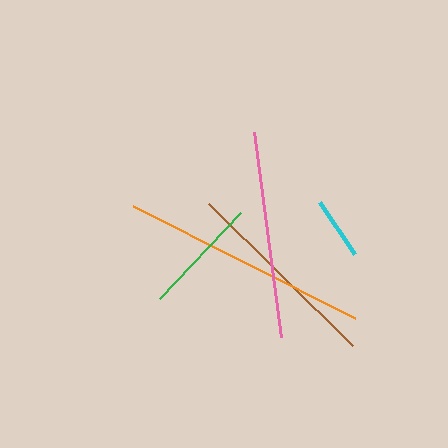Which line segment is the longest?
The orange line is the longest at approximately 249 pixels.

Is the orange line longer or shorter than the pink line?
The orange line is longer than the pink line.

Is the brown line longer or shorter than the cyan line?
The brown line is longer than the cyan line.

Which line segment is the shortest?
The cyan line is the shortest at approximately 63 pixels.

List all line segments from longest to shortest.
From longest to shortest: orange, pink, brown, green, cyan.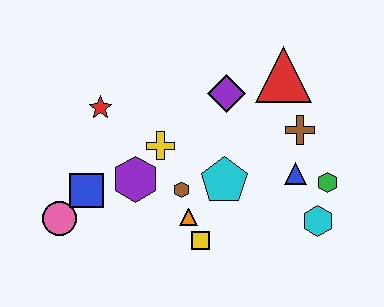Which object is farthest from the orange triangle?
The red triangle is farthest from the orange triangle.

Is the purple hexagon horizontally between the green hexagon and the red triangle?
No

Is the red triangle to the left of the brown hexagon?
No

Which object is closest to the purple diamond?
The red triangle is closest to the purple diamond.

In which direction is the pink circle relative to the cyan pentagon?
The pink circle is to the left of the cyan pentagon.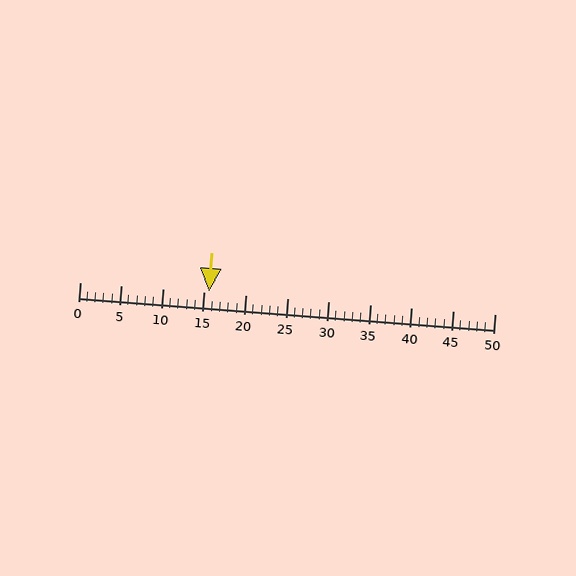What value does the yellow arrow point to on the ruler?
The yellow arrow points to approximately 16.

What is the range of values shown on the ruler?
The ruler shows values from 0 to 50.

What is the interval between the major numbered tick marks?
The major tick marks are spaced 5 units apart.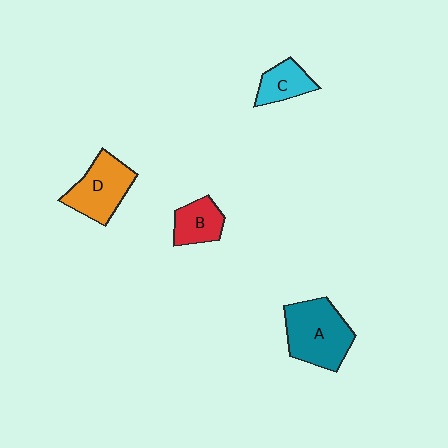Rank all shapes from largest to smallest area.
From largest to smallest: A (teal), D (orange), B (red), C (cyan).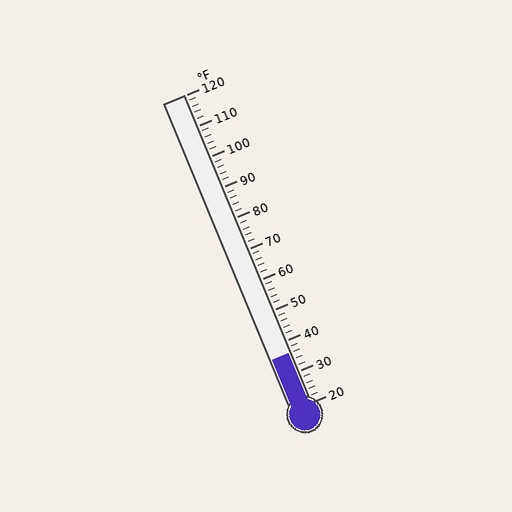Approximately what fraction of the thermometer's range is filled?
The thermometer is filled to approximately 15% of its range.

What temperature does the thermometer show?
The thermometer shows approximately 36°F.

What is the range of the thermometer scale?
The thermometer scale ranges from 20°F to 120°F.